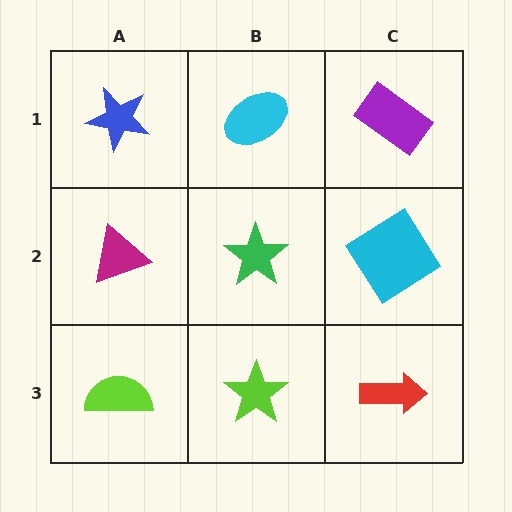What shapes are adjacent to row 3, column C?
A cyan diamond (row 2, column C), a lime star (row 3, column B).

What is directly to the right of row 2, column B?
A cyan diamond.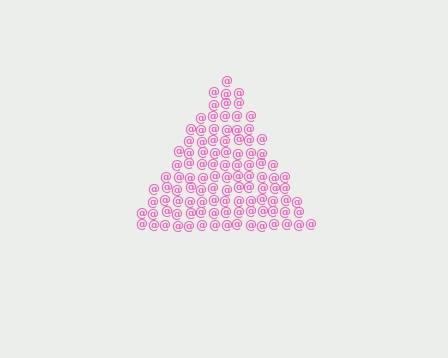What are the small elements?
The small elements are at signs.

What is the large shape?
The large shape is a triangle.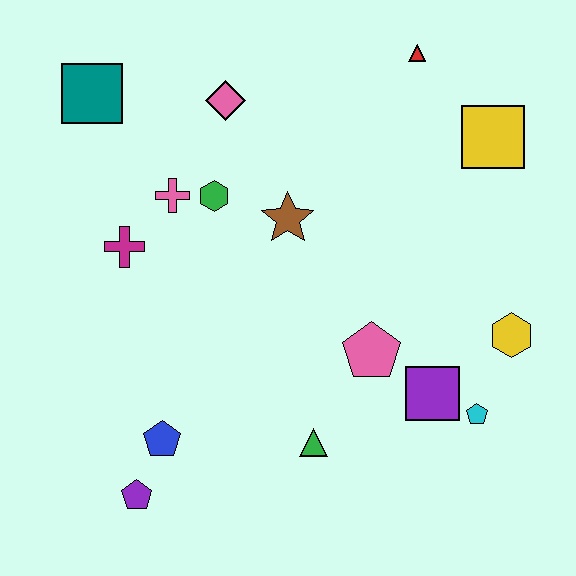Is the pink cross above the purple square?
Yes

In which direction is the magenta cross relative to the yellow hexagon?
The magenta cross is to the left of the yellow hexagon.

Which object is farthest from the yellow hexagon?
The teal square is farthest from the yellow hexagon.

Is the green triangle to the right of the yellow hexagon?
No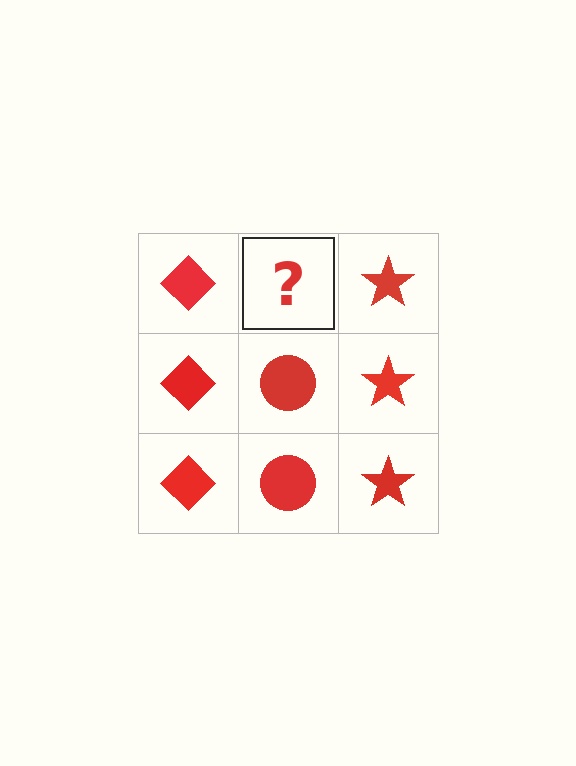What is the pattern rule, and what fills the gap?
The rule is that each column has a consistent shape. The gap should be filled with a red circle.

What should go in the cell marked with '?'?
The missing cell should contain a red circle.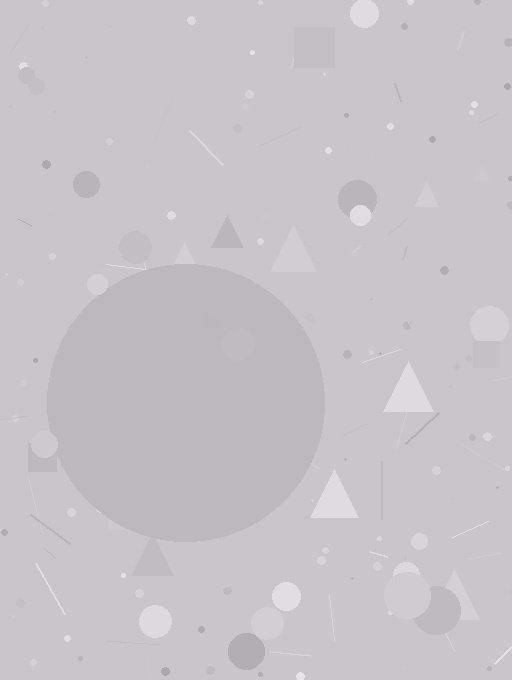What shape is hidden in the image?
A circle is hidden in the image.